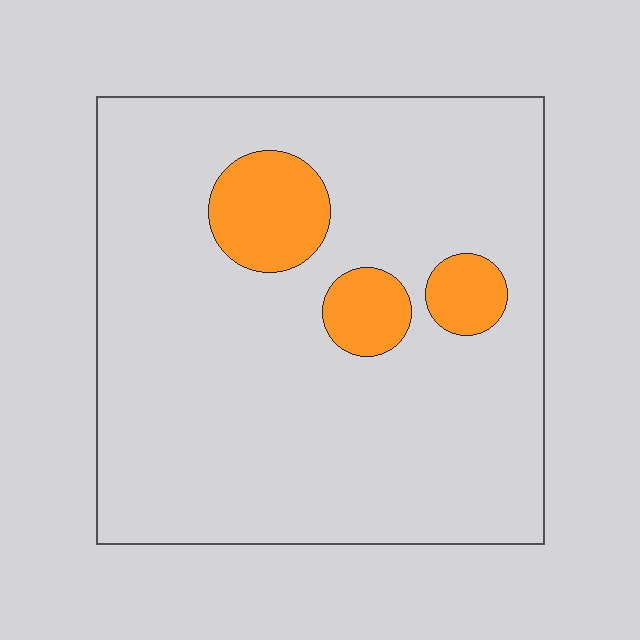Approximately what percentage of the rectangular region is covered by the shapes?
Approximately 10%.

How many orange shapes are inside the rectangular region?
3.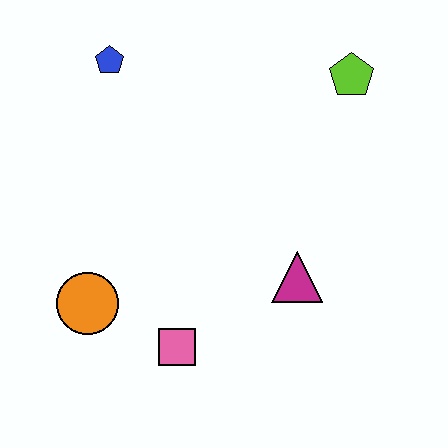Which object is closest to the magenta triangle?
The pink square is closest to the magenta triangle.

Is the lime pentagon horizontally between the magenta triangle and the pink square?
No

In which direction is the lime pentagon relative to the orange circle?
The lime pentagon is to the right of the orange circle.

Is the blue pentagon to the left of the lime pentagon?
Yes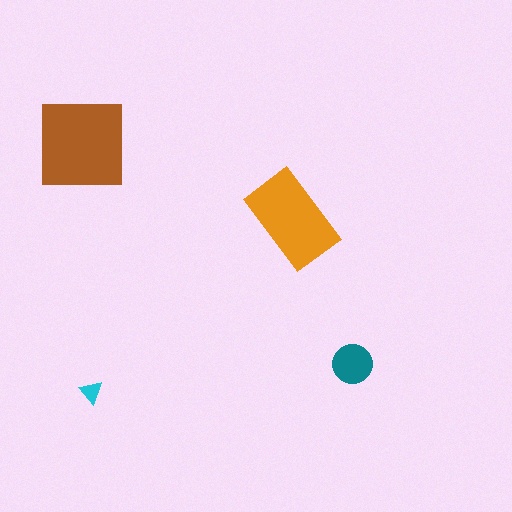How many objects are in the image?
There are 4 objects in the image.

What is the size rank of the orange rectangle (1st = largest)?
2nd.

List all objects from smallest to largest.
The cyan triangle, the teal circle, the orange rectangle, the brown square.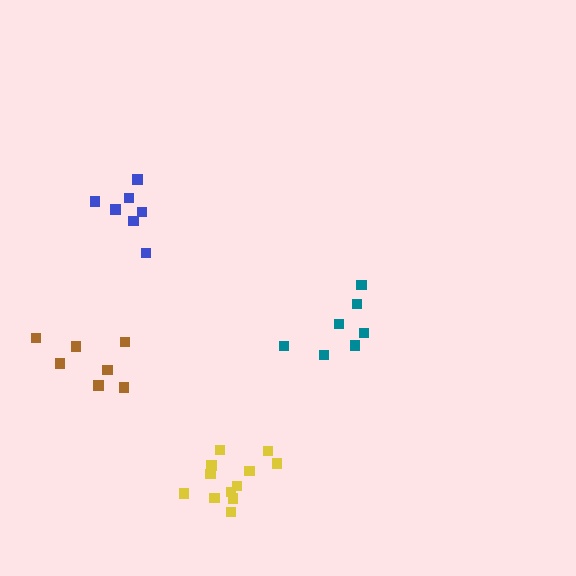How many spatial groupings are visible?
There are 4 spatial groupings.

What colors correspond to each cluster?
The clusters are colored: yellow, blue, brown, teal.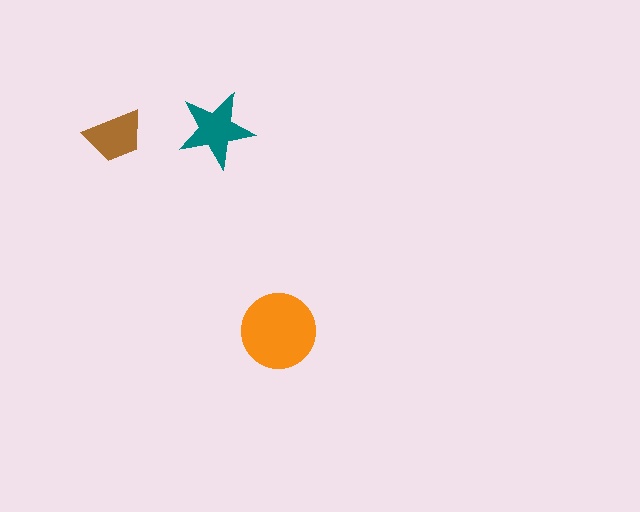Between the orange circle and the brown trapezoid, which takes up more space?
The orange circle.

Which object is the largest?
The orange circle.